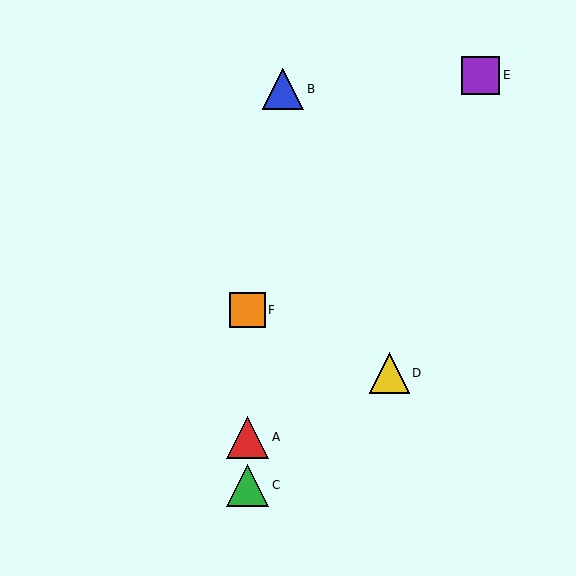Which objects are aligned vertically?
Objects A, C, F are aligned vertically.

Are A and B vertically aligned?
No, A is at x≈247 and B is at x≈283.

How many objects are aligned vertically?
3 objects (A, C, F) are aligned vertically.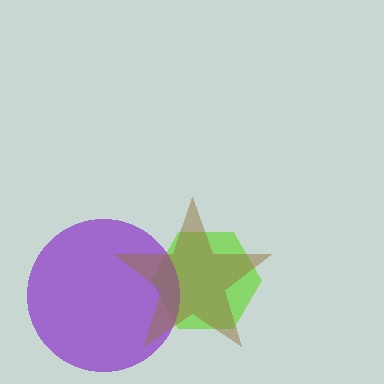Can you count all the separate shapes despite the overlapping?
Yes, there are 3 separate shapes.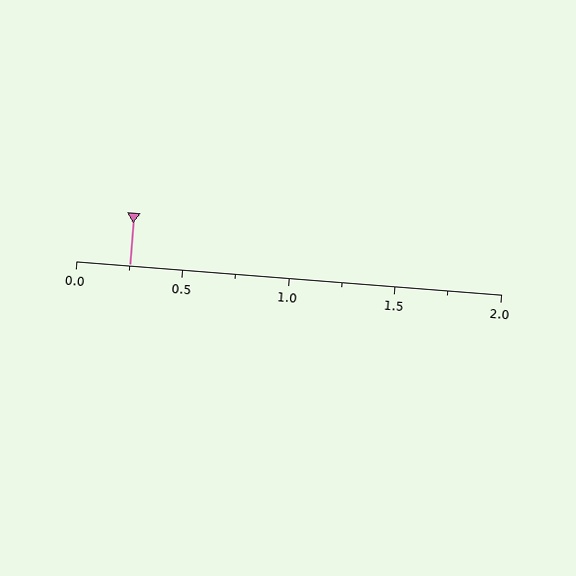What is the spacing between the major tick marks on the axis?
The major ticks are spaced 0.5 apart.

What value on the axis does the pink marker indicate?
The marker indicates approximately 0.25.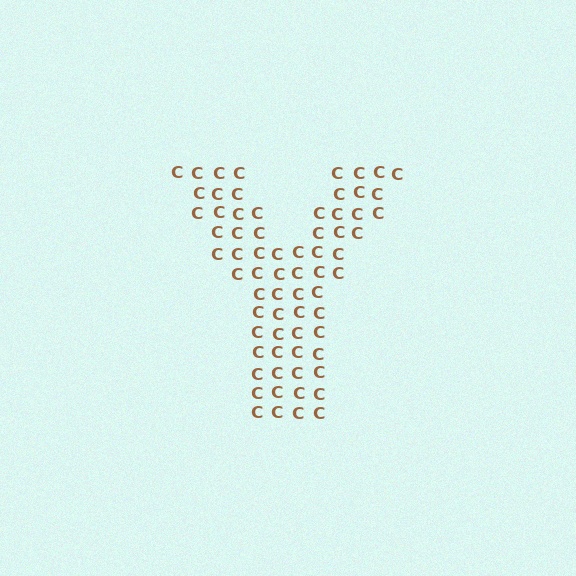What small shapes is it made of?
It is made of small letter C's.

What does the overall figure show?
The overall figure shows the letter Y.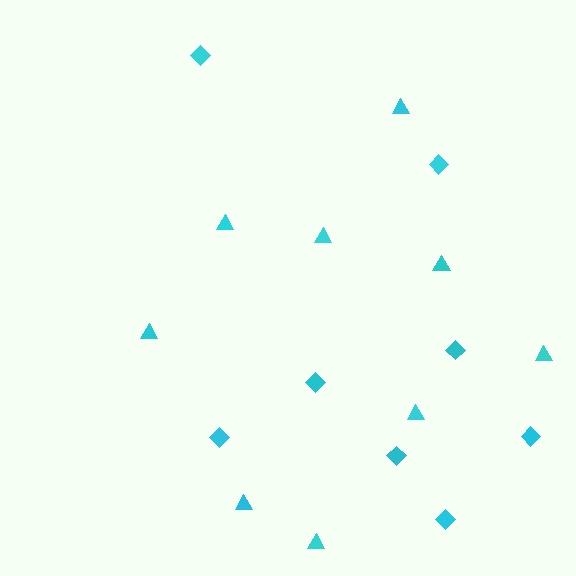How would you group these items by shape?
There are 2 groups: one group of triangles (9) and one group of diamonds (8).